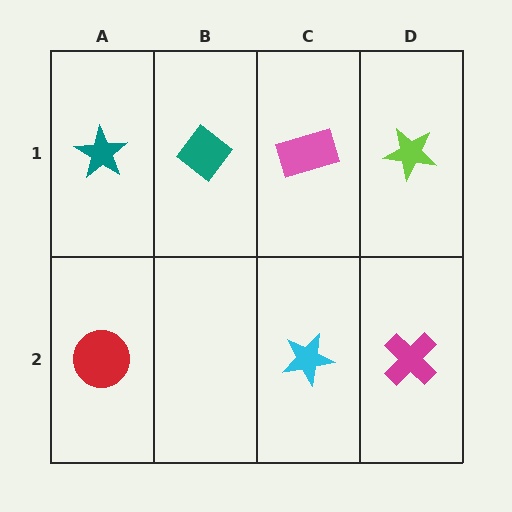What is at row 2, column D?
A magenta cross.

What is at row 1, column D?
A lime star.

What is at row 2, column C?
A cyan star.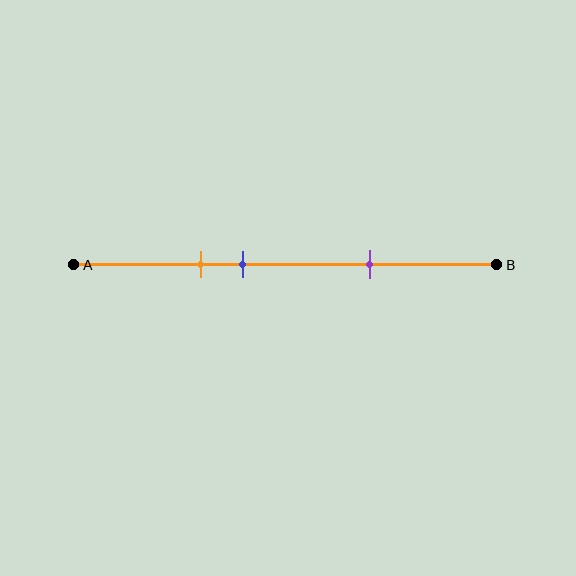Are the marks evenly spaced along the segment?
No, the marks are not evenly spaced.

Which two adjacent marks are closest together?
The orange and blue marks are the closest adjacent pair.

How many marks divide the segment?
There are 3 marks dividing the segment.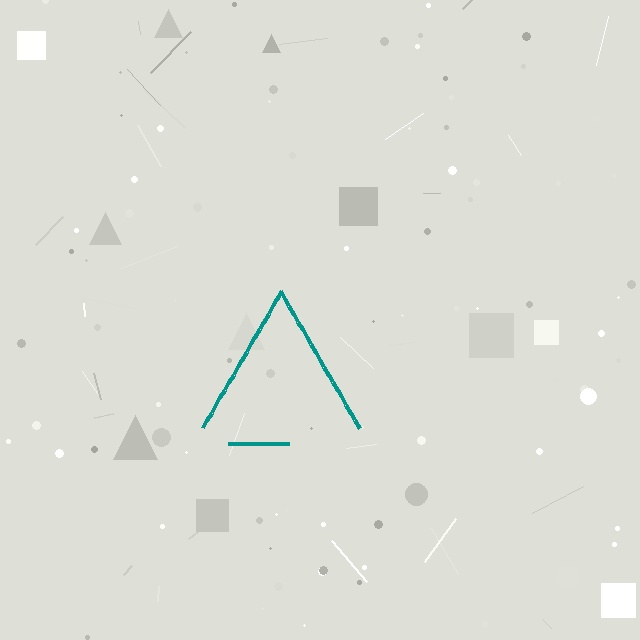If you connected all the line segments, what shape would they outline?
They would outline a triangle.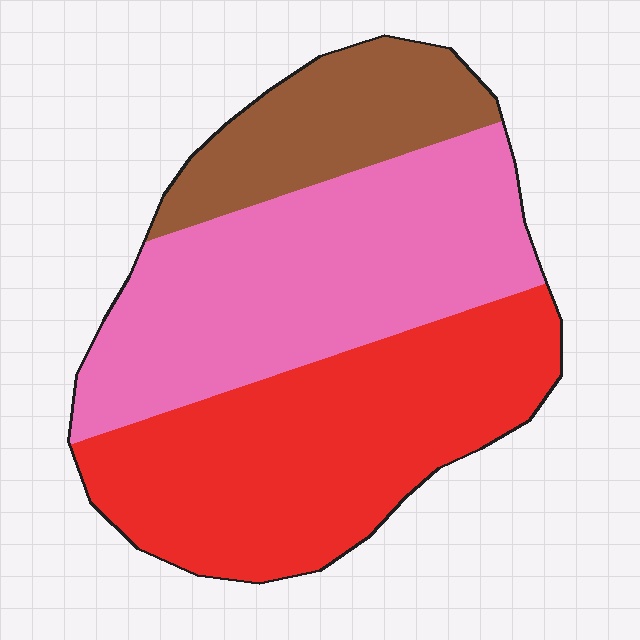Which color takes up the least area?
Brown, at roughly 20%.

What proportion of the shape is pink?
Pink takes up between a quarter and a half of the shape.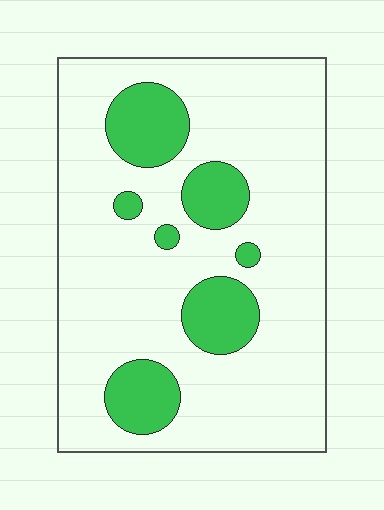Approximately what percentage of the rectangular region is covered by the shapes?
Approximately 20%.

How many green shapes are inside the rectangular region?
7.